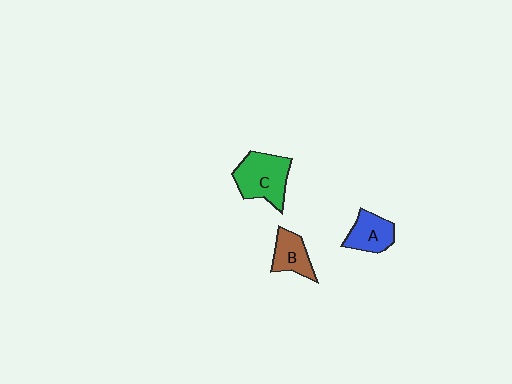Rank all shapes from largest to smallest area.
From largest to smallest: C (green), A (blue), B (brown).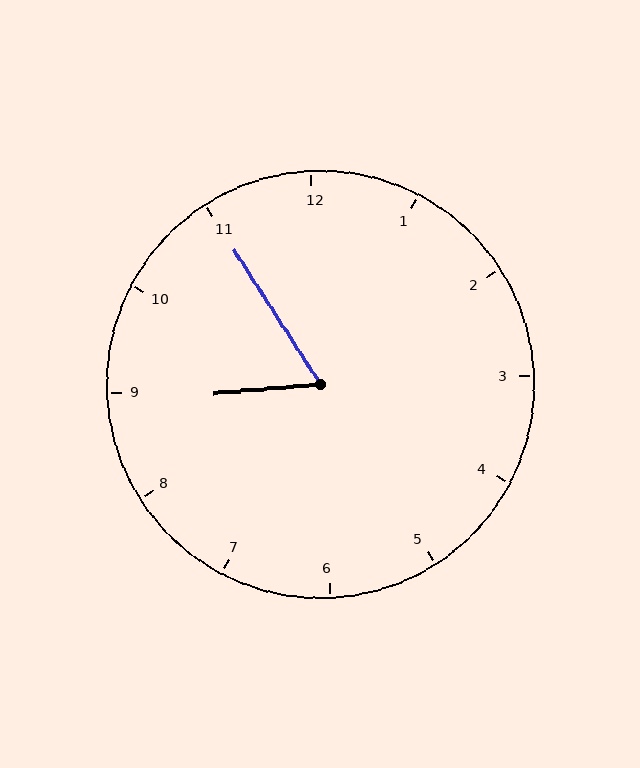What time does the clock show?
8:55.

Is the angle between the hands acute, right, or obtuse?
It is acute.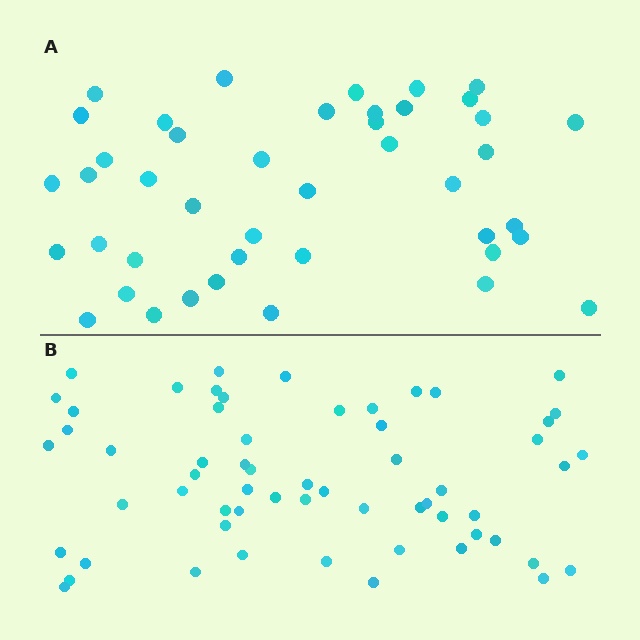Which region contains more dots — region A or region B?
Region B (the bottom region) has more dots.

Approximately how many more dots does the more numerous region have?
Region B has approximately 15 more dots than region A.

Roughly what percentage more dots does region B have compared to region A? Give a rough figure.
About 40% more.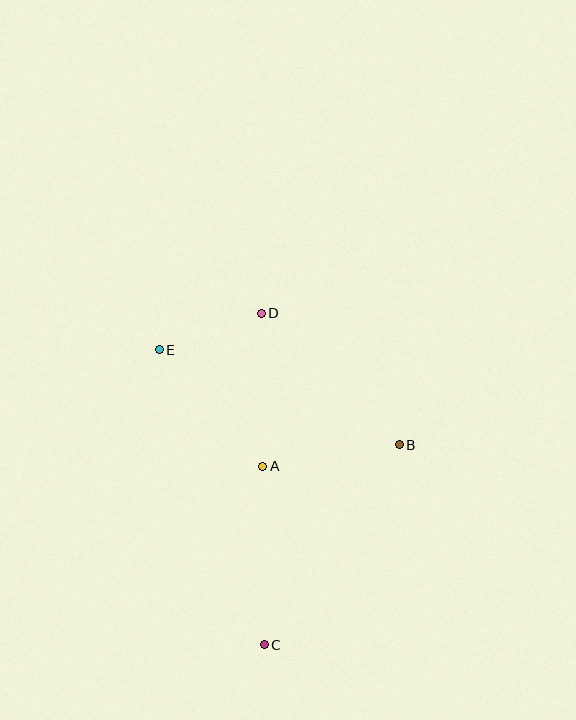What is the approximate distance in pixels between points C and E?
The distance between C and E is approximately 314 pixels.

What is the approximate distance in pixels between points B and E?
The distance between B and E is approximately 258 pixels.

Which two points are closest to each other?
Points D and E are closest to each other.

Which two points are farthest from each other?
Points C and D are farthest from each other.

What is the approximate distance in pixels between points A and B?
The distance between A and B is approximately 138 pixels.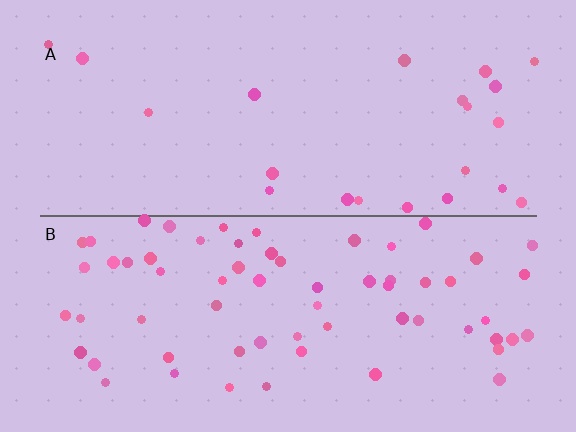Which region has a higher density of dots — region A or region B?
B (the bottom).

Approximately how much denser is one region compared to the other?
Approximately 2.8× — region B over region A.